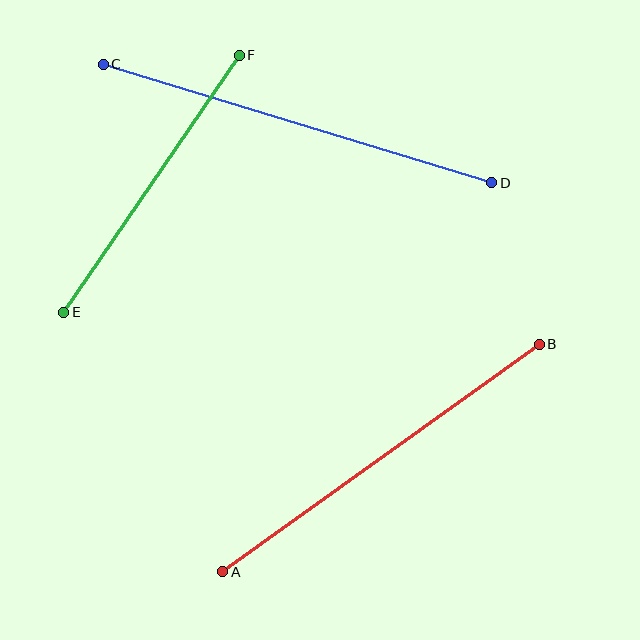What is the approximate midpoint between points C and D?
The midpoint is at approximately (298, 123) pixels.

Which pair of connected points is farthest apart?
Points C and D are farthest apart.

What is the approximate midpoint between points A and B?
The midpoint is at approximately (381, 458) pixels.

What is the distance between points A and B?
The distance is approximately 389 pixels.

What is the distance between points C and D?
The distance is approximately 406 pixels.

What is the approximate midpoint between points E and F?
The midpoint is at approximately (152, 184) pixels.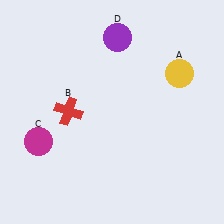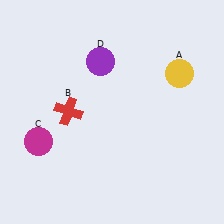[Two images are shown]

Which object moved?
The purple circle (D) moved down.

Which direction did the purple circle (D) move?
The purple circle (D) moved down.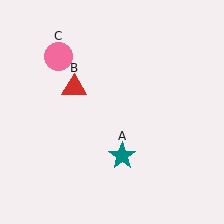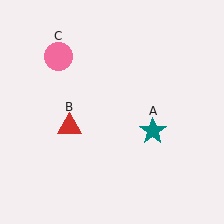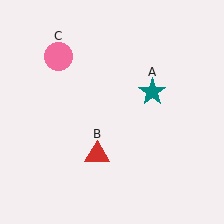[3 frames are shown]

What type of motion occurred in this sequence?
The teal star (object A), red triangle (object B) rotated counterclockwise around the center of the scene.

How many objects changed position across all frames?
2 objects changed position: teal star (object A), red triangle (object B).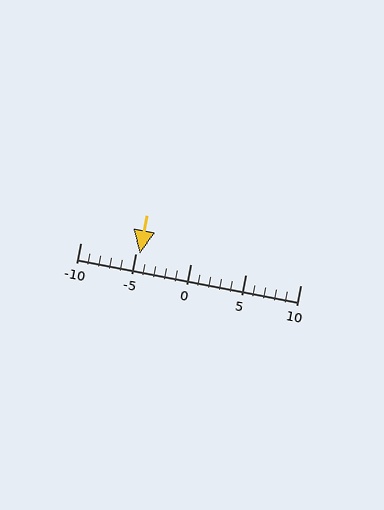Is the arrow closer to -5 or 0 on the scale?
The arrow is closer to -5.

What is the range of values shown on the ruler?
The ruler shows values from -10 to 10.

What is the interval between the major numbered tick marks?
The major tick marks are spaced 5 units apart.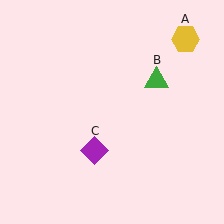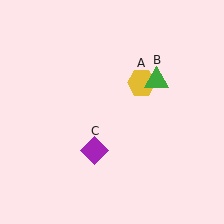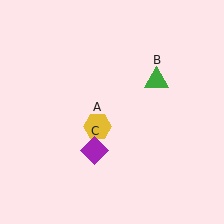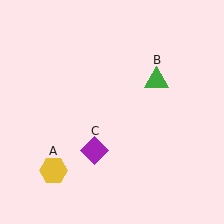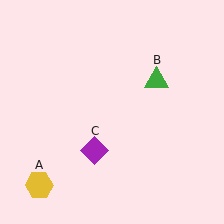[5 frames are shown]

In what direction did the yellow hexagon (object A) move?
The yellow hexagon (object A) moved down and to the left.